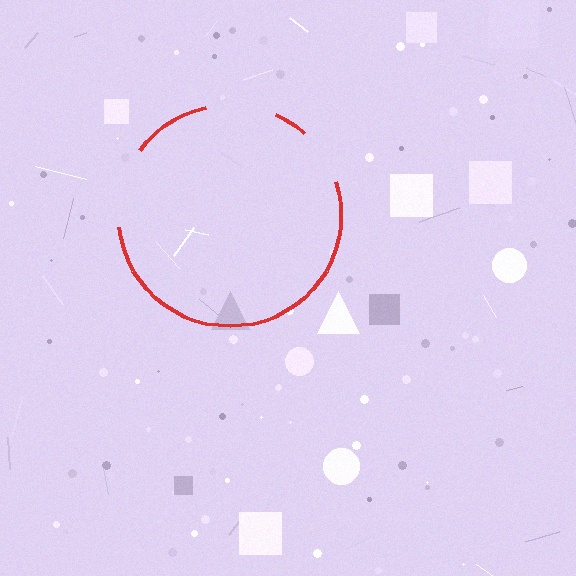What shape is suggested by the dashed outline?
The dashed outline suggests a circle.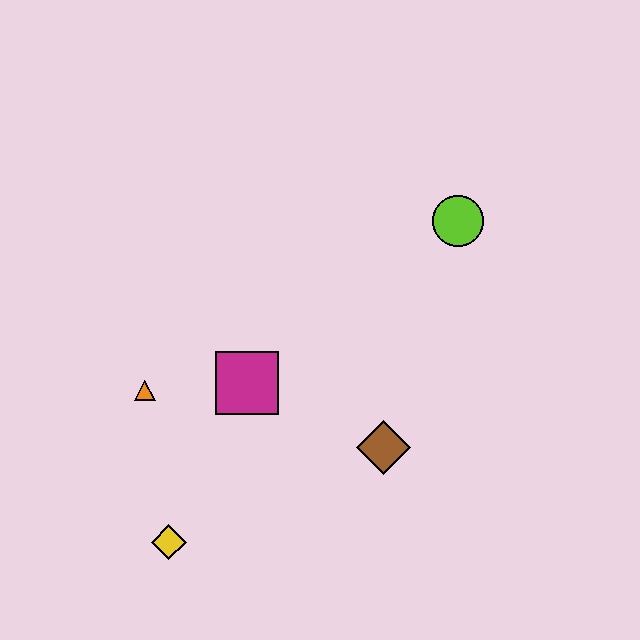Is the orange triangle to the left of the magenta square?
Yes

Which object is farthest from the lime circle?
The yellow diamond is farthest from the lime circle.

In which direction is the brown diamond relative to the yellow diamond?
The brown diamond is to the right of the yellow diamond.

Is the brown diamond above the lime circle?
No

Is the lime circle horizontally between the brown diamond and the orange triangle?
No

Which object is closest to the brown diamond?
The magenta square is closest to the brown diamond.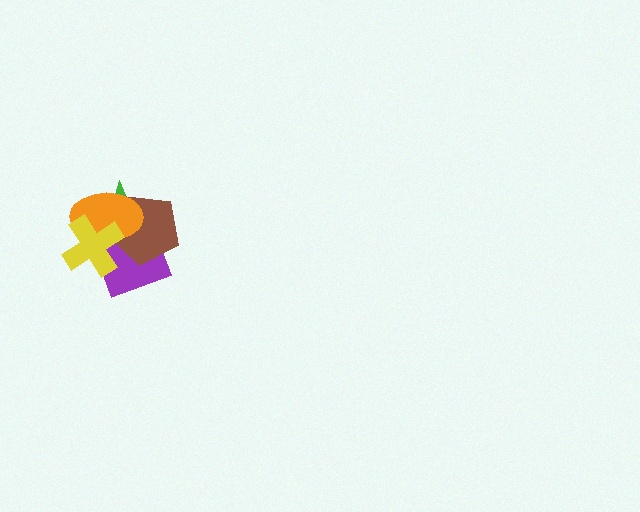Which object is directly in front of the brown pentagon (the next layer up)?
The orange ellipse is directly in front of the brown pentagon.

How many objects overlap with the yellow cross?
4 objects overlap with the yellow cross.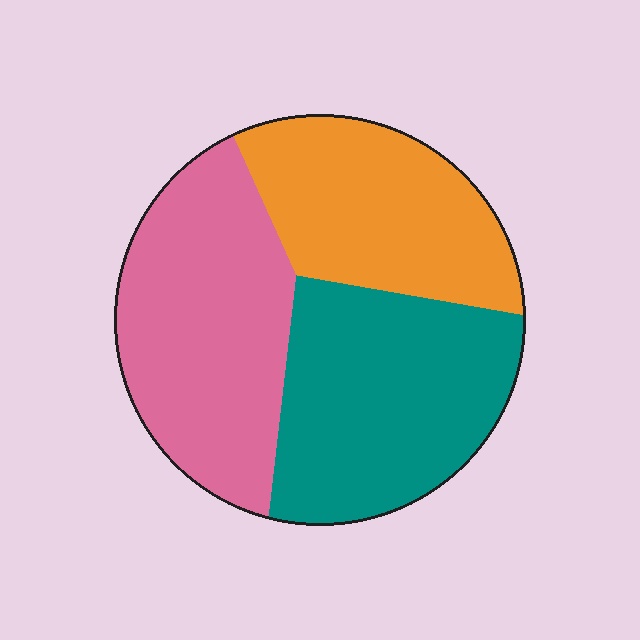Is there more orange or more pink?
Pink.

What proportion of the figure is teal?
Teal takes up about three eighths (3/8) of the figure.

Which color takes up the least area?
Orange, at roughly 30%.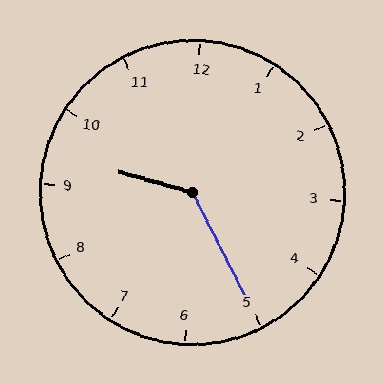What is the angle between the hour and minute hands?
Approximately 132 degrees.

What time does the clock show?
9:25.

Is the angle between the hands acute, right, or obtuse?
It is obtuse.